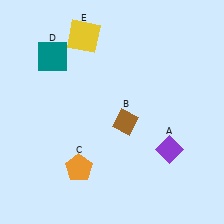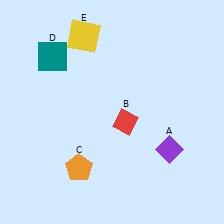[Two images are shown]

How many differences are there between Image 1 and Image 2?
There is 1 difference between the two images.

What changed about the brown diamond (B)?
In Image 1, B is brown. In Image 2, it changed to red.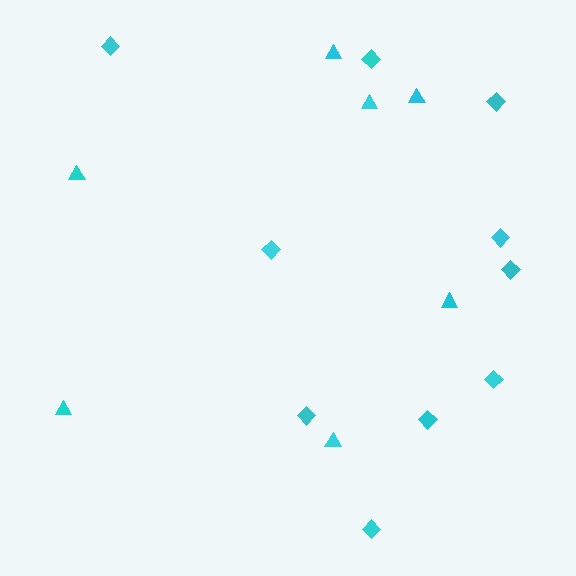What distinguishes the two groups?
There are 2 groups: one group of diamonds (10) and one group of triangles (7).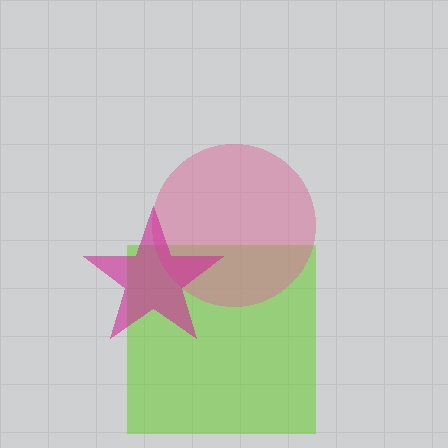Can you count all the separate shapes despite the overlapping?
Yes, there are 3 separate shapes.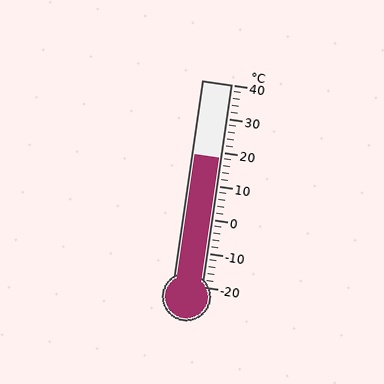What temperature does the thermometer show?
The thermometer shows approximately 18°C.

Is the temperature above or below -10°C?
The temperature is above -10°C.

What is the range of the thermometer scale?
The thermometer scale ranges from -20°C to 40°C.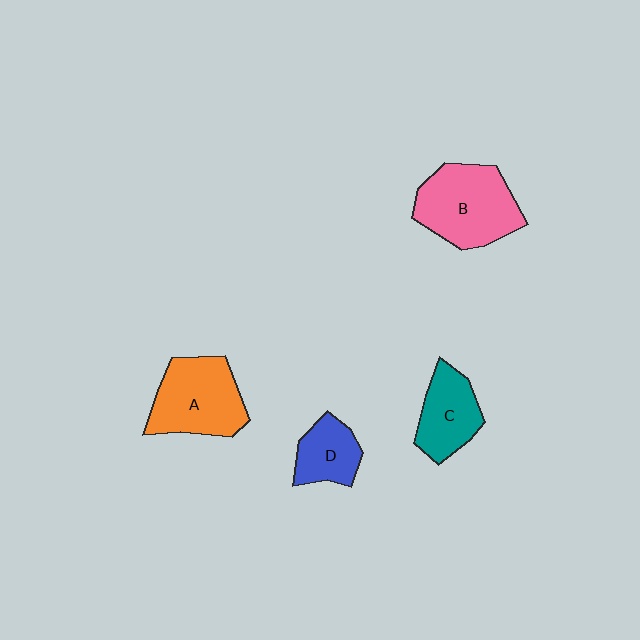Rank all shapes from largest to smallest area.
From largest to smallest: B (pink), A (orange), C (teal), D (blue).